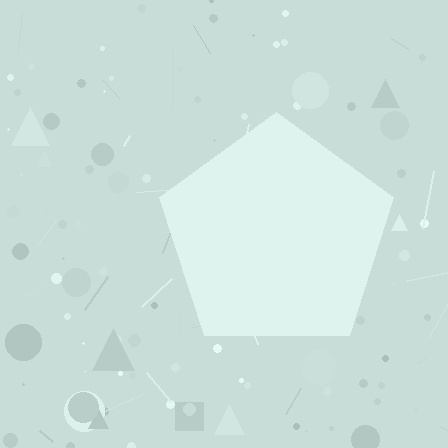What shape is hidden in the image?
A pentagon is hidden in the image.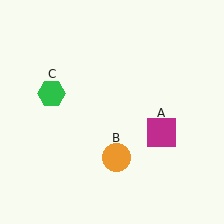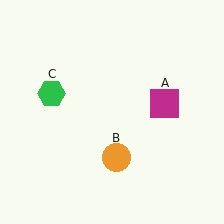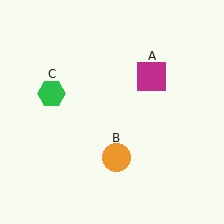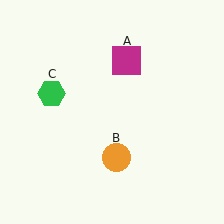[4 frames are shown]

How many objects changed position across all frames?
1 object changed position: magenta square (object A).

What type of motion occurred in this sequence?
The magenta square (object A) rotated counterclockwise around the center of the scene.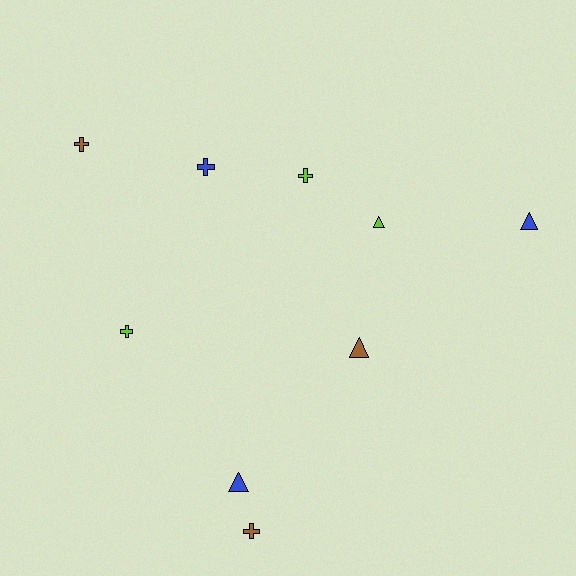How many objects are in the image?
There are 9 objects.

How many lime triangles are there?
There is 1 lime triangle.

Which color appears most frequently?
Blue, with 3 objects.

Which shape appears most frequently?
Cross, with 5 objects.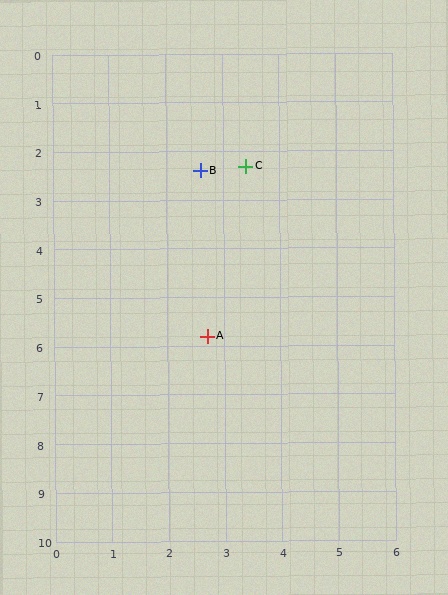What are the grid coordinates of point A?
Point A is at approximately (2.7, 5.8).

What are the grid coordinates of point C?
Point C is at approximately (3.4, 2.3).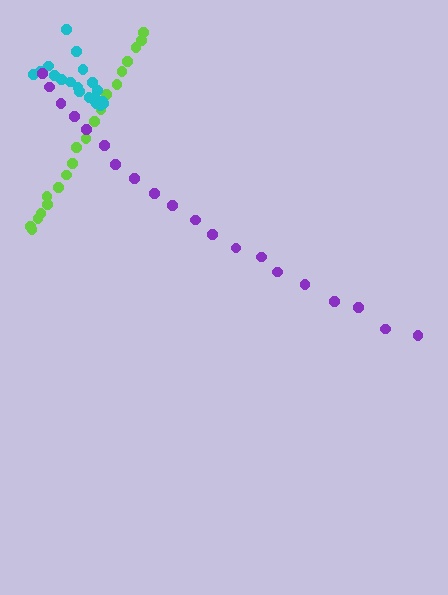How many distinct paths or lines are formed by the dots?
There are 3 distinct paths.